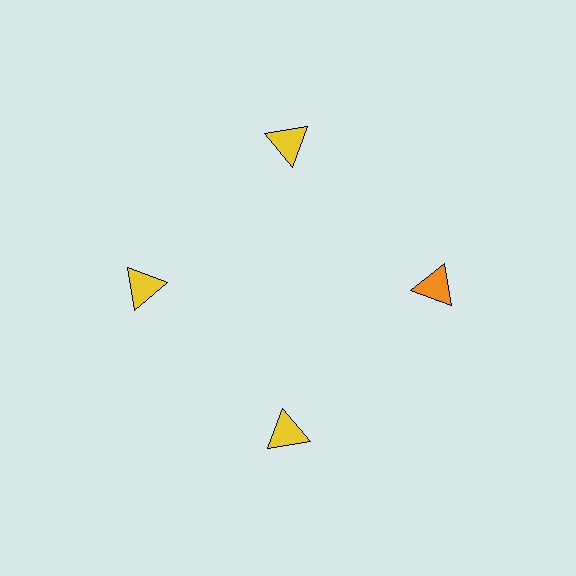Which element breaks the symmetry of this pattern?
The orange triangle at roughly the 3 o'clock position breaks the symmetry. All other shapes are yellow triangles.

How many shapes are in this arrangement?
There are 4 shapes arranged in a ring pattern.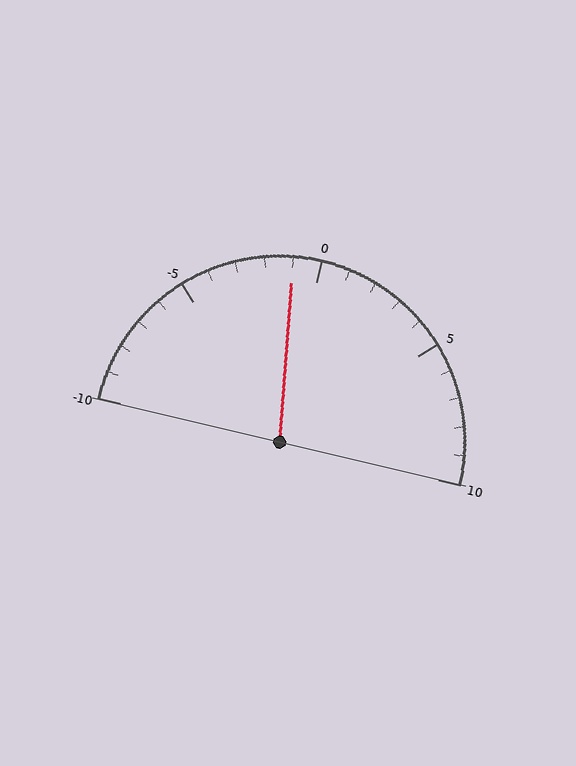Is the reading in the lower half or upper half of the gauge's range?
The reading is in the lower half of the range (-10 to 10).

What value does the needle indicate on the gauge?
The needle indicates approximately -1.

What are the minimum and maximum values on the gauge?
The gauge ranges from -10 to 10.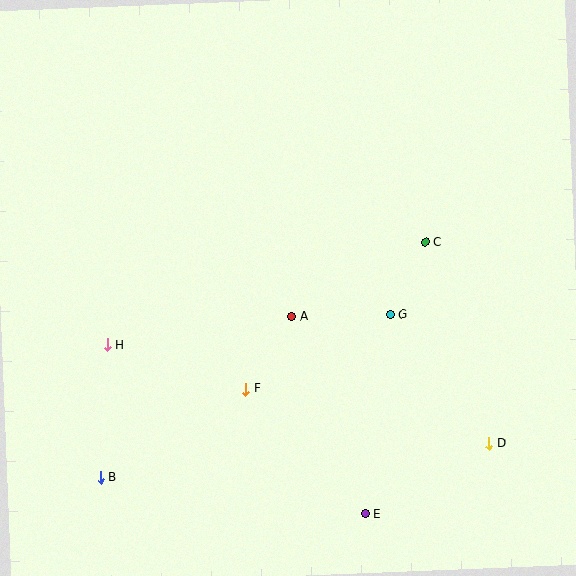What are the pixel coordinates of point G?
Point G is at (390, 315).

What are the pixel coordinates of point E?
Point E is at (365, 514).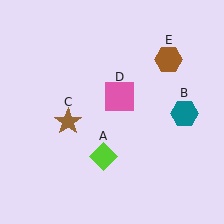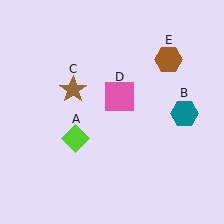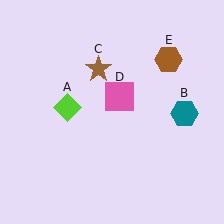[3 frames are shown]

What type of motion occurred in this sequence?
The lime diamond (object A), brown star (object C) rotated clockwise around the center of the scene.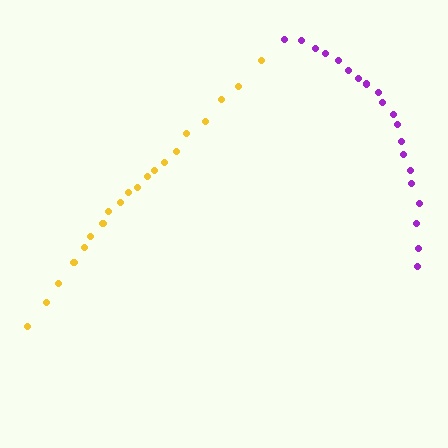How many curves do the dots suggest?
There are 2 distinct paths.